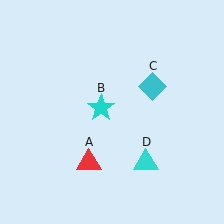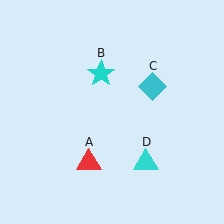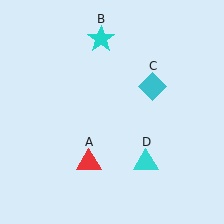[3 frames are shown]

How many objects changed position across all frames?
1 object changed position: cyan star (object B).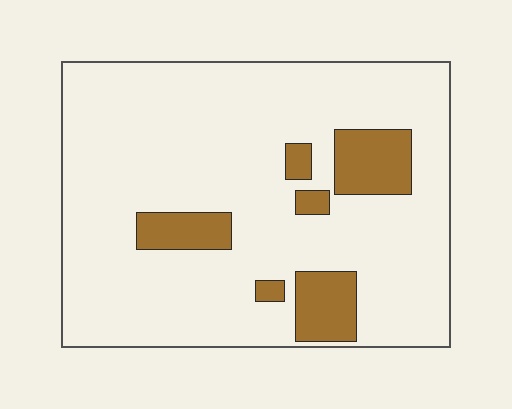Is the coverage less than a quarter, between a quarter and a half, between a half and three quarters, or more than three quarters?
Less than a quarter.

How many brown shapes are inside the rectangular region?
6.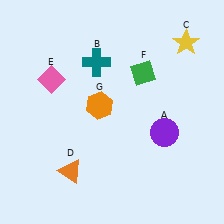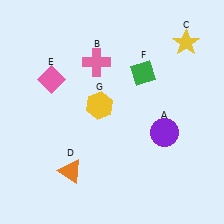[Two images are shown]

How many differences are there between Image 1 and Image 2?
There are 2 differences between the two images.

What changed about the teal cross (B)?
In Image 1, B is teal. In Image 2, it changed to pink.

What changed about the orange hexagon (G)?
In Image 1, G is orange. In Image 2, it changed to yellow.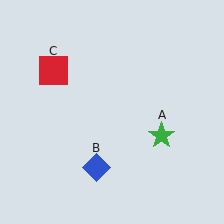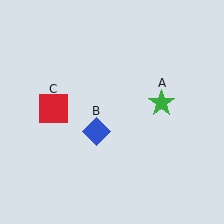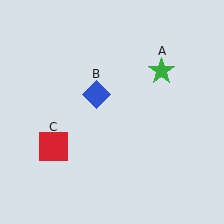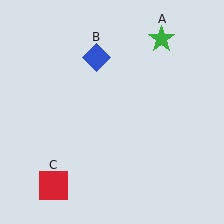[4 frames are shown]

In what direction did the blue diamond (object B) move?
The blue diamond (object B) moved up.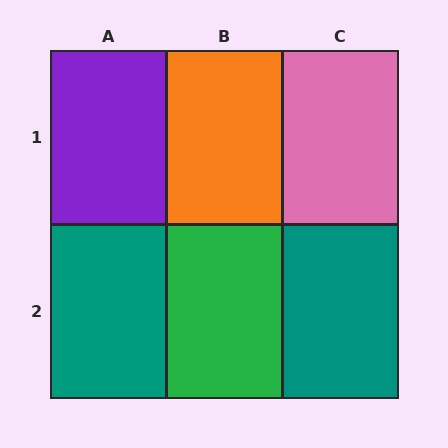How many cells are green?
1 cell is green.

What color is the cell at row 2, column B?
Green.